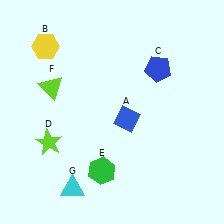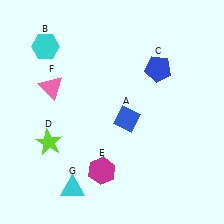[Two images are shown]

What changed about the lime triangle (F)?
In Image 1, F is lime. In Image 2, it changed to pink.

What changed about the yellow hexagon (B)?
In Image 1, B is yellow. In Image 2, it changed to cyan.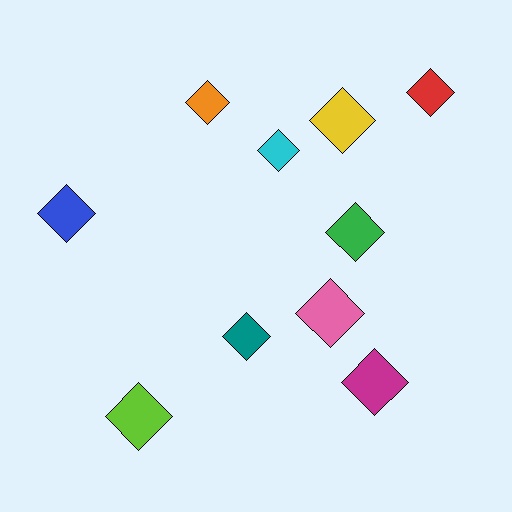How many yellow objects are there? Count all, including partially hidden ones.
There is 1 yellow object.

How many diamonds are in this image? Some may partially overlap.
There are 10 diamonds.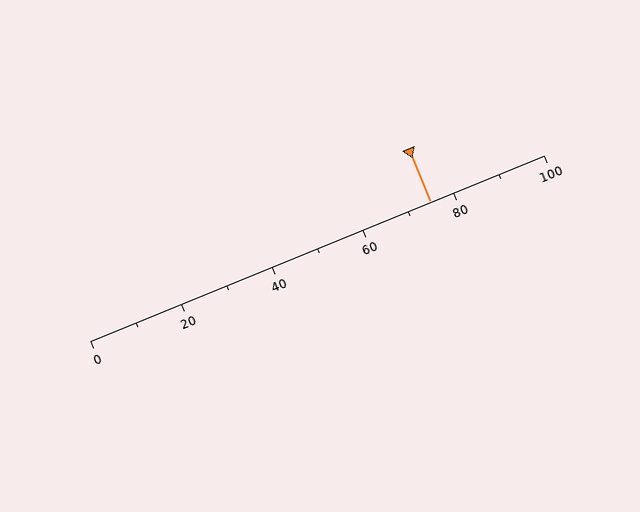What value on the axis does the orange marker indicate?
The marker indicates approximately 75.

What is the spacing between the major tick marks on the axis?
The major ticks are spaced 20 apart.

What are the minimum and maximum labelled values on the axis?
The axis runs from 0 to 100.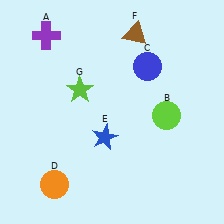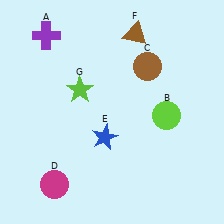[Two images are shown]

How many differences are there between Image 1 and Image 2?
There are 2 differences between the two images.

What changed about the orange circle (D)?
In Image 1, D is orange. In Image 2, it changed to magenta.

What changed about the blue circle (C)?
In Image 1, C is blue. In Image 2, it changed to brown.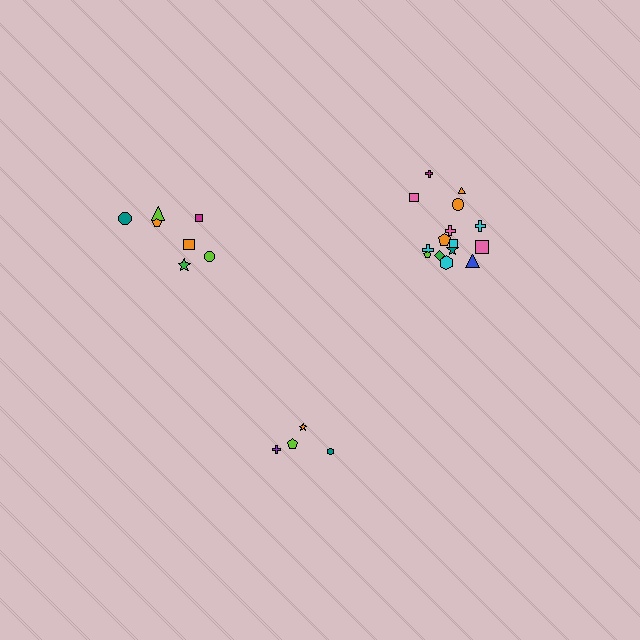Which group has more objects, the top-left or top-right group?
The top-right group.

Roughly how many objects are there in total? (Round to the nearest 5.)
Roughly 25 objects in total.